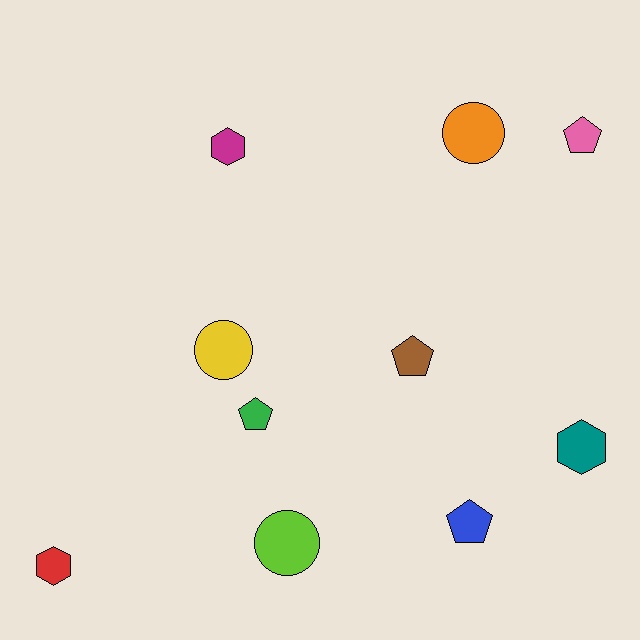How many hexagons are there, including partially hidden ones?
There are 3 hexagons.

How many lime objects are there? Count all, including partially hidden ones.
There is 1 lime object.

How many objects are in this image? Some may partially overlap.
There are 10 objects.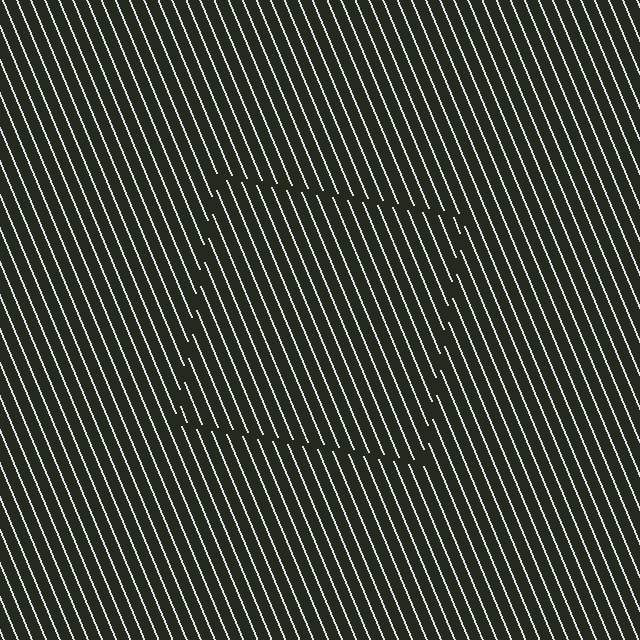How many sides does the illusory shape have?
4 sides — the line-ends trace a square.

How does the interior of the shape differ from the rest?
The interior of the shape contains the same grating, shifted by half a period — the contour is defined by the phase discontinuity where line-ends from the inner and outer gratings abut.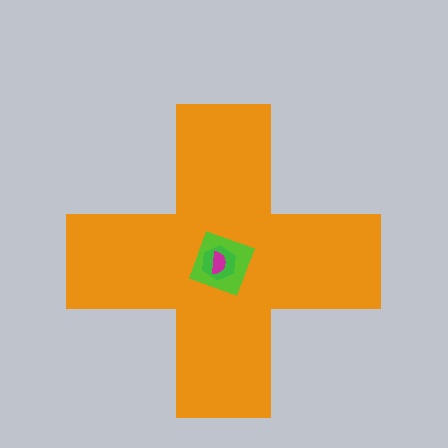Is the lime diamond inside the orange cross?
Yes.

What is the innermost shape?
The magenta semicircle.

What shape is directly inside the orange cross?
The lime diamond.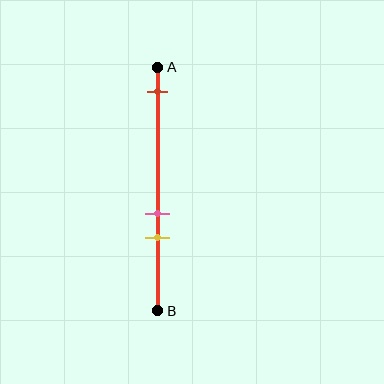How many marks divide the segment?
There are 3 marks dividing the segment.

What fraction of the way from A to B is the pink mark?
The pink mark is approximately 60% (0.6) of the way from A to B.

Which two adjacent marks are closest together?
The pink and yellow marks are the closest adjacent pair.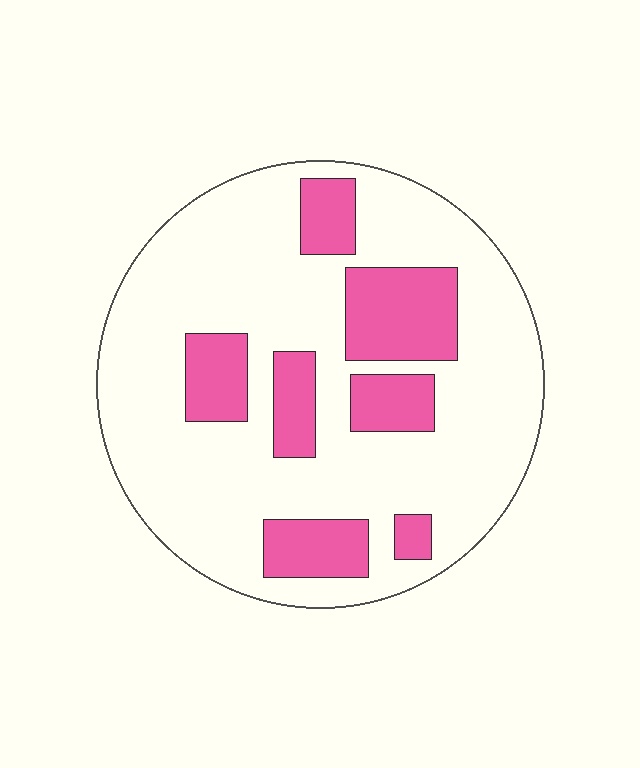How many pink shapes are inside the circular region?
7.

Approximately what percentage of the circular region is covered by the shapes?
Approximately 25%.